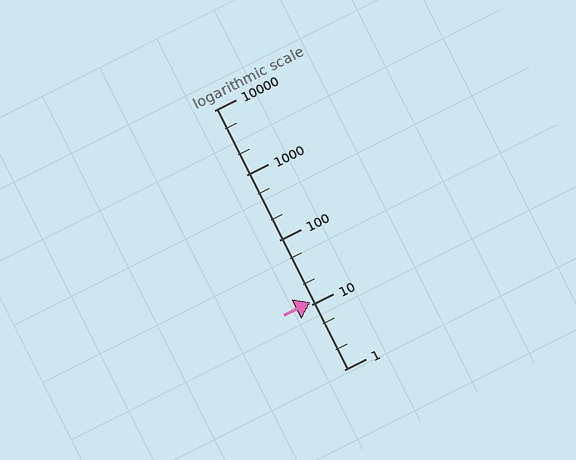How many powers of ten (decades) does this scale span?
The scale spans 4 decades, from 1 to 10000.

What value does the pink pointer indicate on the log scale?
The pointer indicates approximately 11.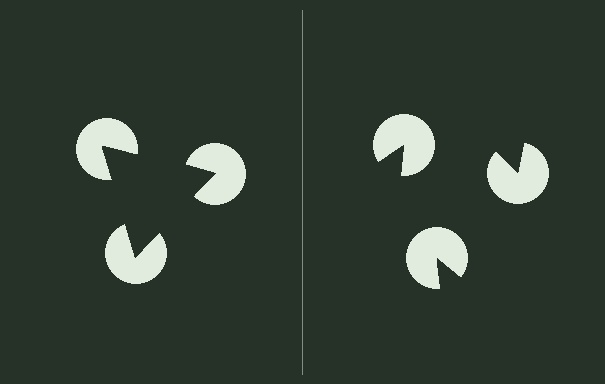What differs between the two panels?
The pac-man discs are positioned identically on both sides; only the wedge orientations differ. On the left they align to a triangle; on the right they are misaligned.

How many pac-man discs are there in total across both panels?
6 — 3 on each side.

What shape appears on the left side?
An illusory triangle.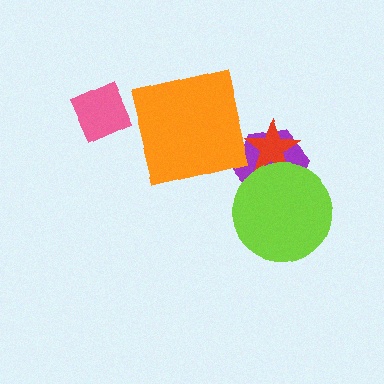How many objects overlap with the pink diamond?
0 objects overlap with the pink diamond.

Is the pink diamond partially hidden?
No, no other shape covers it.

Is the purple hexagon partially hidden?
Yes, it is partially covered by another shape.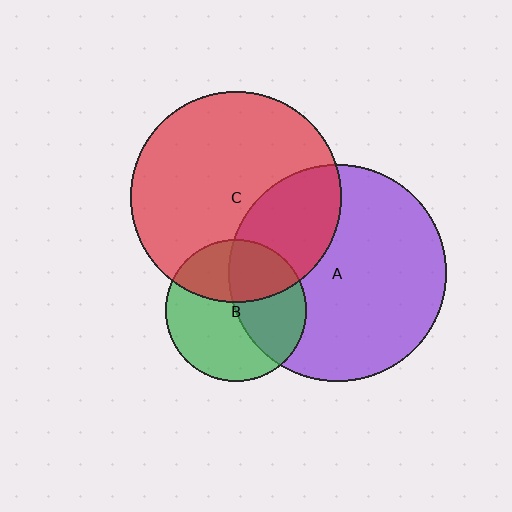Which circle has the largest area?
Circle A (purple).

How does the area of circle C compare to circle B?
Approximately 2.2 times.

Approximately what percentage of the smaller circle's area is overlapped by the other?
Approximately 45%.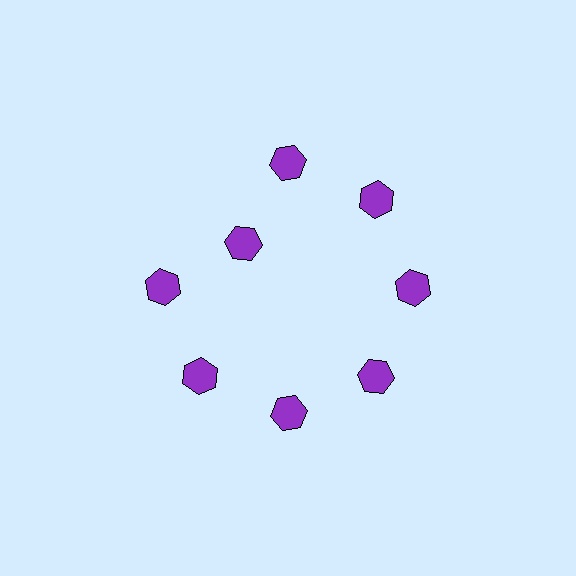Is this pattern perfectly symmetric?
No. The 8 purple hexagons are arranged in a ring, but one element near the 10 o'clock position is pulled inward toward the center, breaking the 8-fold rotational symmetry.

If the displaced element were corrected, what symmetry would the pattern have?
It would have 8-fold rotational symmetry — the pattern would map onto itself every 45 degrees.